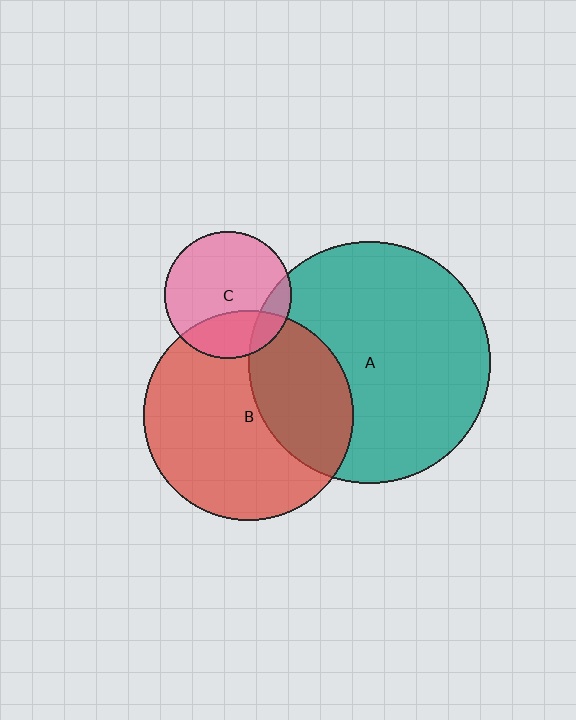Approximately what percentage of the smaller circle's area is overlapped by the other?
Approximately 35%.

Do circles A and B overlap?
Yes.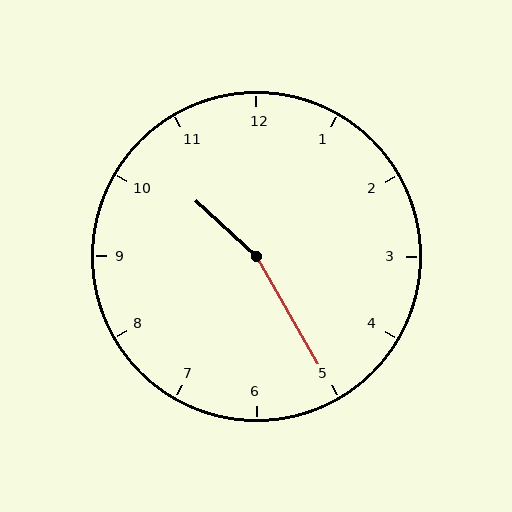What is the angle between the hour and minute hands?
Approximately 162 degrees.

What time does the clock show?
10:25.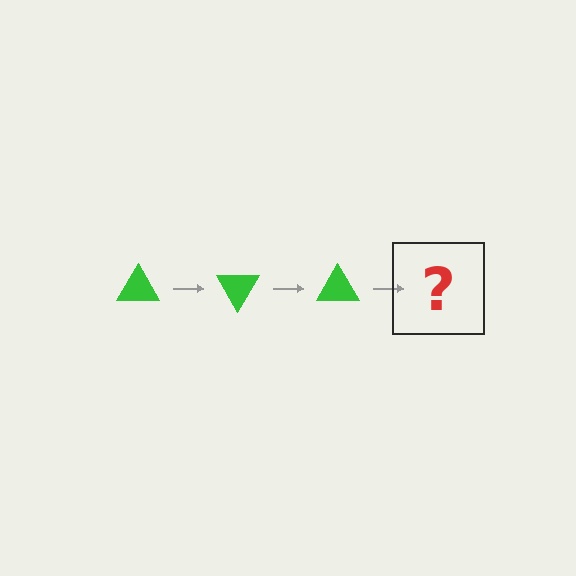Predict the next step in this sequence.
The next step is a green triangle rotated 180 degrees.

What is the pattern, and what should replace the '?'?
The pattern is that the triangle rotates 60 degrees each step. The '?' should be a green triangle rotated 180 degrees.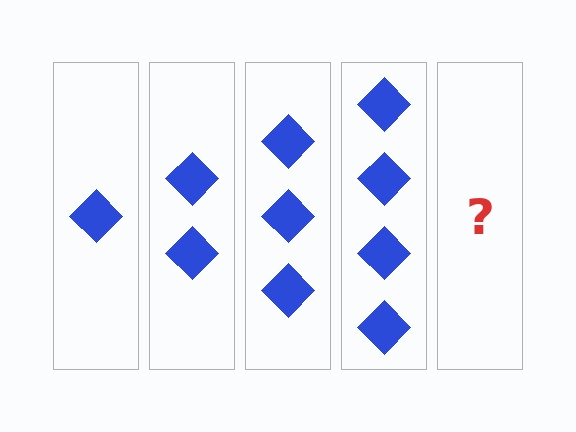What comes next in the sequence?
The next element should be 5 diamonds.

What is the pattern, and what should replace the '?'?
The pattern is that each step adds one more diamond. The '?' should be 5 diamonds.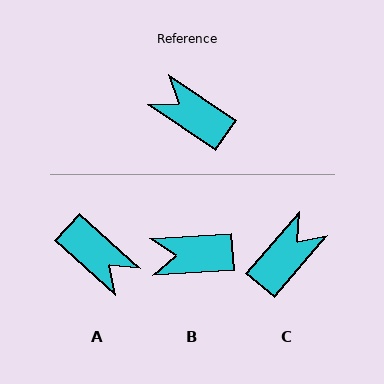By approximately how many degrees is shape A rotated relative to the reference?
Approximately 172 degrees counter-clockwise.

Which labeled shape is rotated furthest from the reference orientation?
A, about 172 degrees away.